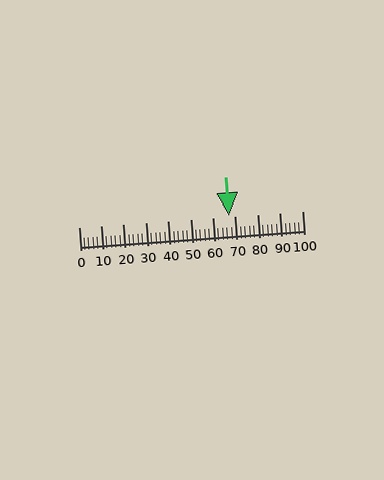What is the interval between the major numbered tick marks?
The major tick marks are spaced 10 units apart.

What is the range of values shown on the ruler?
The ruler shows values from 0 to 100.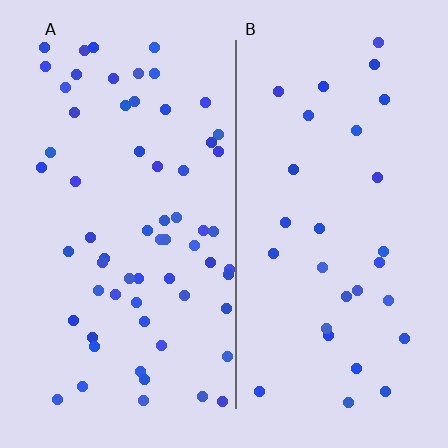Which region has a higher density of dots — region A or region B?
A (the left).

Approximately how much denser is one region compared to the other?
Approximately 2.1× — region A over region B.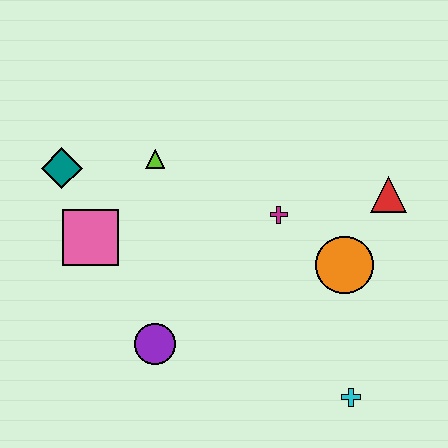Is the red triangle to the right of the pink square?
Yes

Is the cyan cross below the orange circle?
Yes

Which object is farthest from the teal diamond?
The cyan cross is farthest from the teal diamond.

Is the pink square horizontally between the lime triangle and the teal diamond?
Yes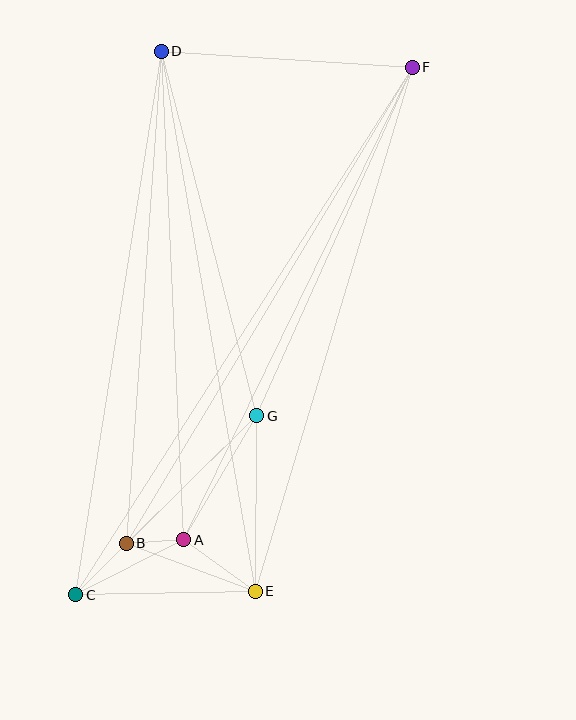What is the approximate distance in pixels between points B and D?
The distance between B and D is approximately 494 pixels.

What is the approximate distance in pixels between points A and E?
The distance between A and E is approximately 88 pixels.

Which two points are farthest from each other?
Points C and F are farthest from each other.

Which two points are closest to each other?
Points A and B are closest to each other.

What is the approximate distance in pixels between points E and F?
The distance between E and F is approximately 547 pixels.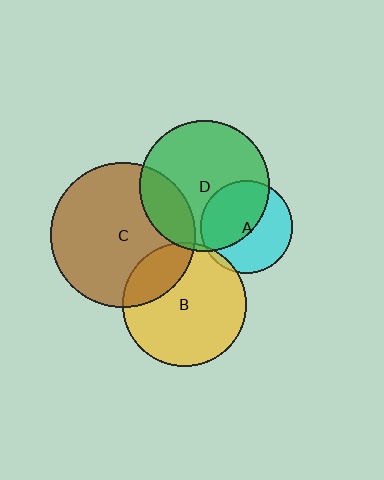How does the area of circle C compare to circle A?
Approximately 2.5 times.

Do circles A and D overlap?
Yes.